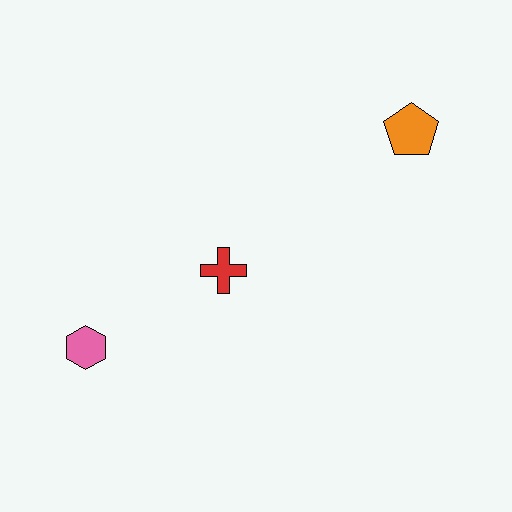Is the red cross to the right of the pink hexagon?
Yes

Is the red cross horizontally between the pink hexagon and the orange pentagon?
Yes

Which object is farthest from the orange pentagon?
The pink hexagon is farthest from the orange pentagon.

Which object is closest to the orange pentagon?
The red cross is closest to the orange pentagon.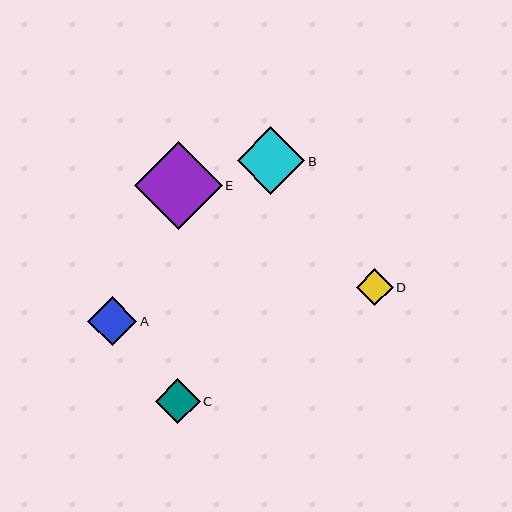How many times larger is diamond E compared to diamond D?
Diamond E is approximately 2.4 times the size of diamond D.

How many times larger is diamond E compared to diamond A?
Diamond E is approximately 1.8 times the size of diamond A.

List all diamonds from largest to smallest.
From largest to smallest: E, B, A, C, D.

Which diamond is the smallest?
Diamond D is the smallest with a size of approximately 37 pixels.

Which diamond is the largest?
Diamond E is the largest with a size of approximately 88 pixels.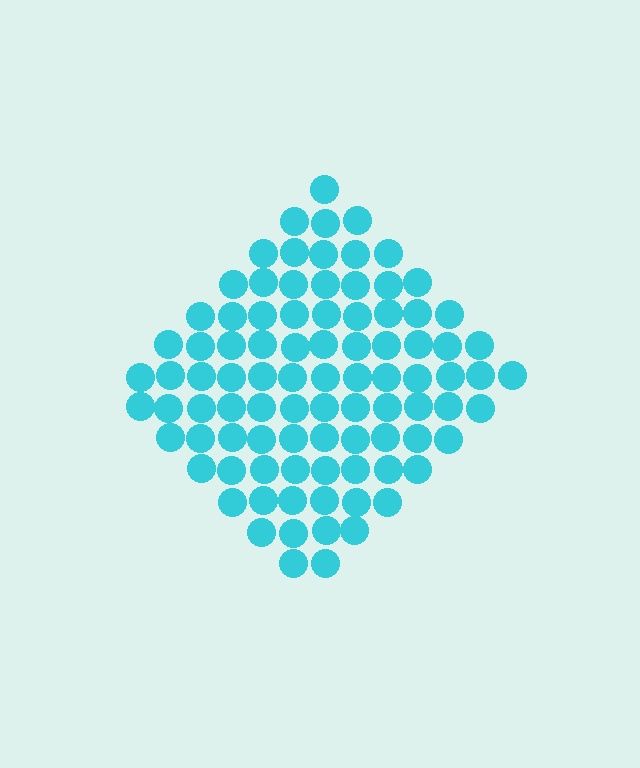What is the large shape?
The large shape is a diamond.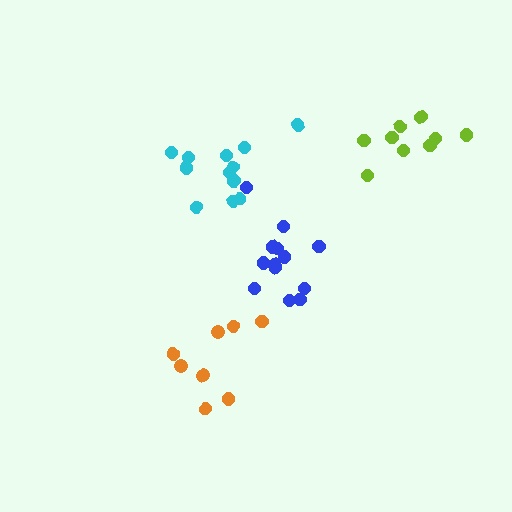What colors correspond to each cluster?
The clusters are colored: orange, blue, cyan, lime.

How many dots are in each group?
Group 1: 8 dots, Group 2: 13 dots, Group 3: 12 dots, Group 4: 9 dots (42 total).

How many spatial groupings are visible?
There are 4 spatial groupings.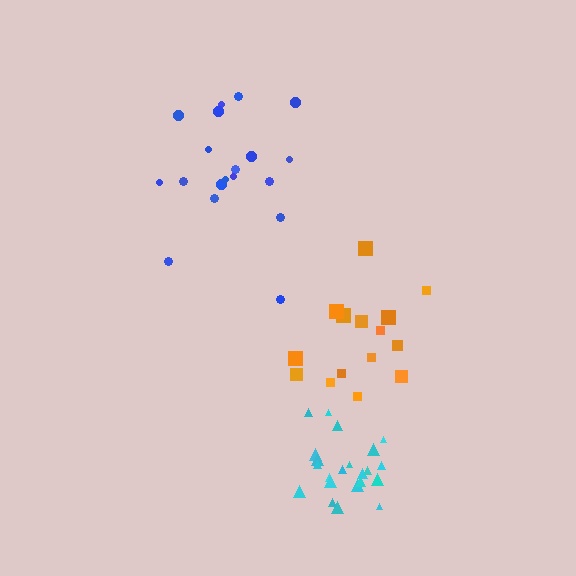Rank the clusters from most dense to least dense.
cyan, orange, blue.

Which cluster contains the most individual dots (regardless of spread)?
Cyan (22).